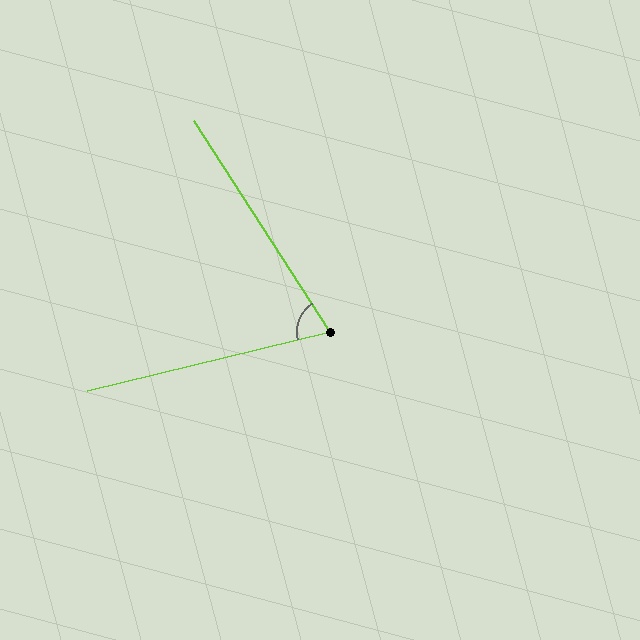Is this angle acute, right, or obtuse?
It is acute.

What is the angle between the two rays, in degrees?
Approximately 71 degrees.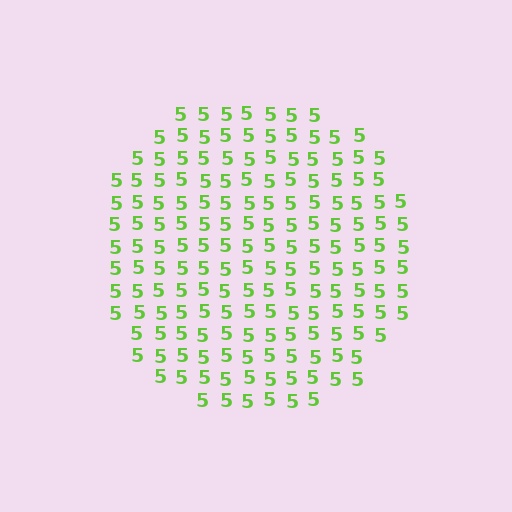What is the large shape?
The large shape is a circle.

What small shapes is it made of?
It is made of small digit 5's.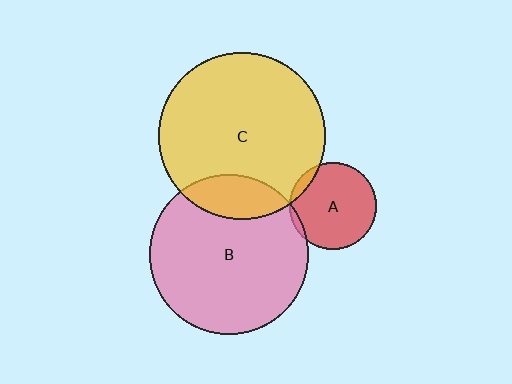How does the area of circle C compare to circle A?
Approximately 3.6 times.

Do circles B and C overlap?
Yes.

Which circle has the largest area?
Circle C (yellow).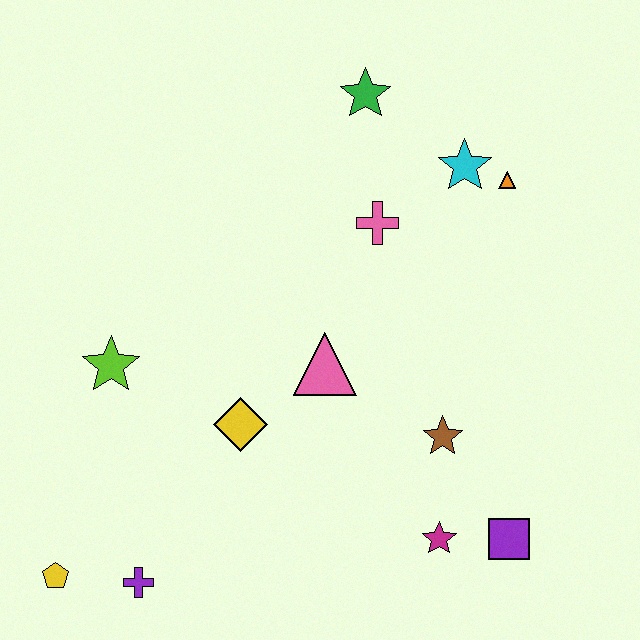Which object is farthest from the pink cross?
The yellow pentagon is farthest from the pink cross.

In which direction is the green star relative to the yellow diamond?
The green star is above the yellow diamond.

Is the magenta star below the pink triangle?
Yes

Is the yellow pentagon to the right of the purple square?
No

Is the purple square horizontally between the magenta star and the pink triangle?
No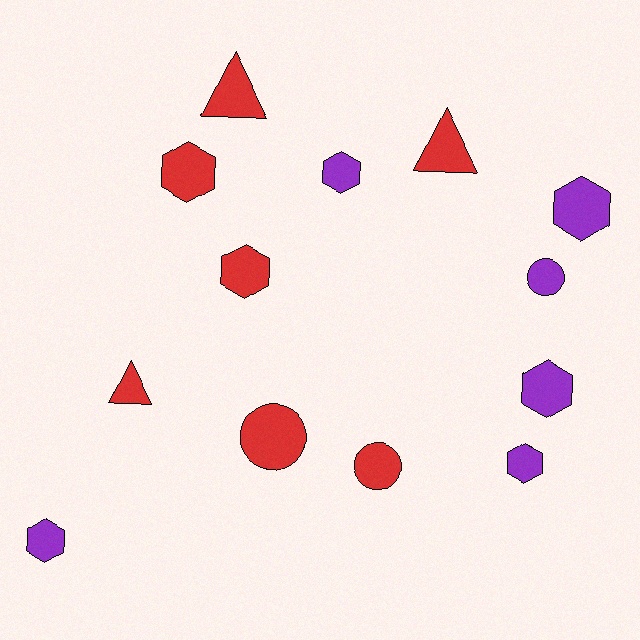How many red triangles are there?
There are 3 red triangles.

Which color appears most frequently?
Red, with 7 objects.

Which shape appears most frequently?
Hexagon, with 7 objects.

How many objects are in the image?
There are 13 objects.